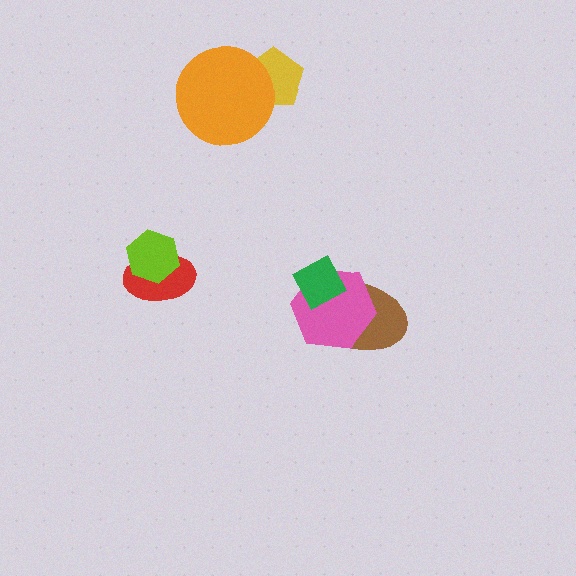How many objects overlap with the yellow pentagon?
1 object overlaps with the yellow pentagon.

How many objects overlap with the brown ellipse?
2 objects overlap with the brown ellipse.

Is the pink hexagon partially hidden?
Yes, it is partially covered by another shape.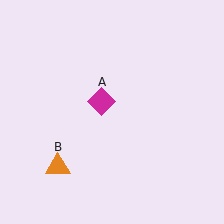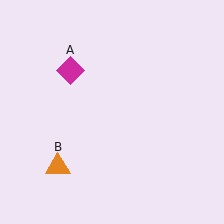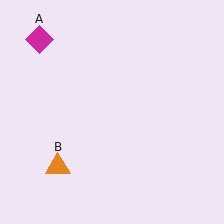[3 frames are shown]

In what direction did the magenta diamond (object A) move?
The magenta diamond (object A) moved up and to the left.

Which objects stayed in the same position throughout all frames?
Orange triangle (object B) remained stationary.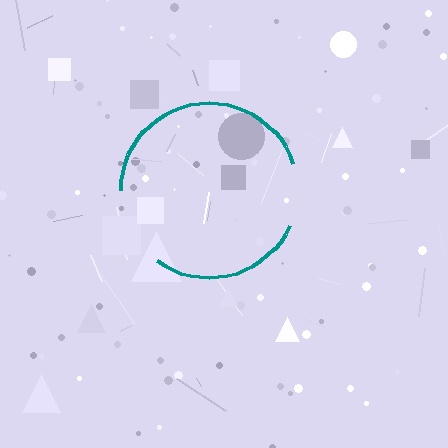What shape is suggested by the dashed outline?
The dashed outline suggests a circle.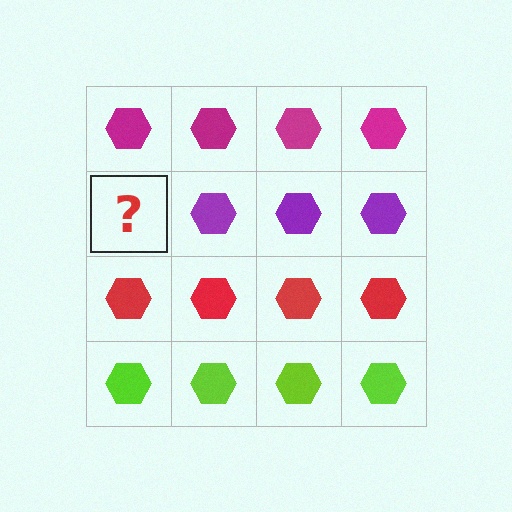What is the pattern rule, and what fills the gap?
The rule is that each row has a consistent color. The gap should be filled with a purple hexagon.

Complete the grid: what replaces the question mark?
The question mark should be replaced with a purple hexagon.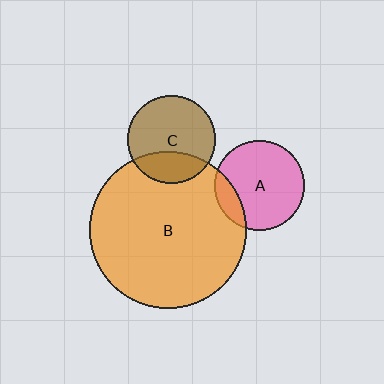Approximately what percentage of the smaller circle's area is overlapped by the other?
Approximately 30%.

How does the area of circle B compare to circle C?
Approximately 3.3 times.